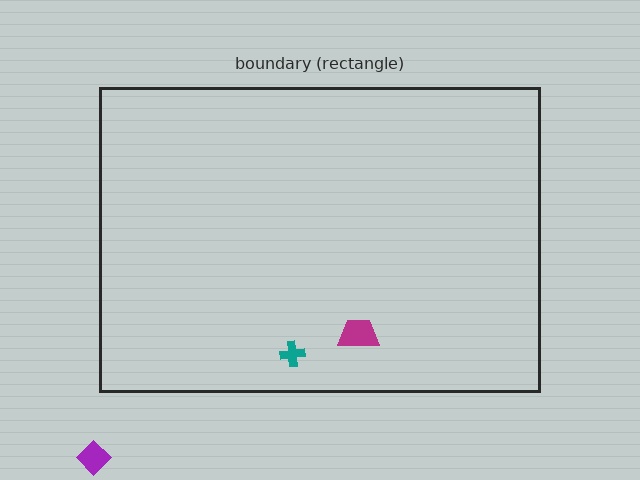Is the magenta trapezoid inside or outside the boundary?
Inside.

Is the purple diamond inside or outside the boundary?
Outside.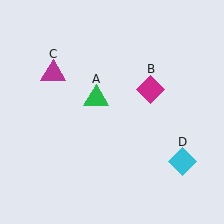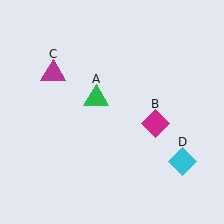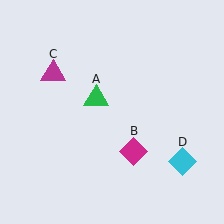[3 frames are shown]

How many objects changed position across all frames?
1 object changed position: magenta diamond (object B).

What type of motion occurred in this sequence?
The magenta diamond (object B) rotated clockwise around the center of the scene.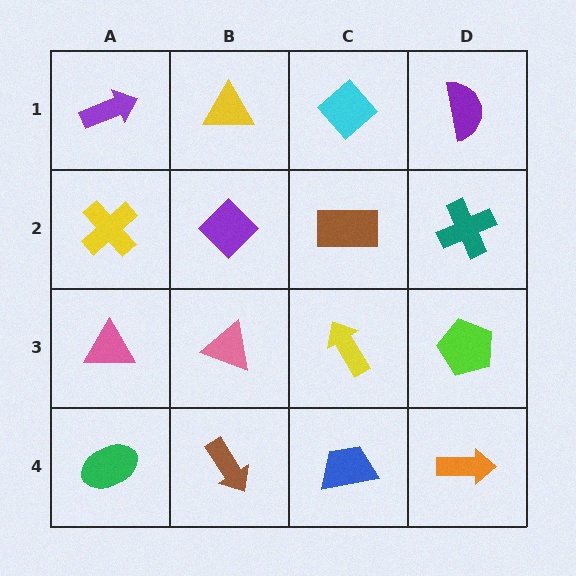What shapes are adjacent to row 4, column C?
A yellow arrow (row 3, column C), a brown arrow (row 4, column B), an orange arrow (row 4, column D).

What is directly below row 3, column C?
A blue trapezoid.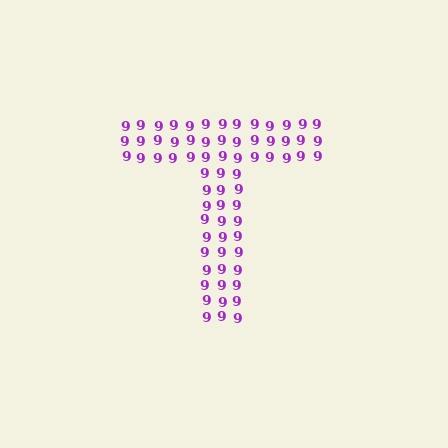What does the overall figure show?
The overall figure shows the letter T.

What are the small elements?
The small elements are digit 9's.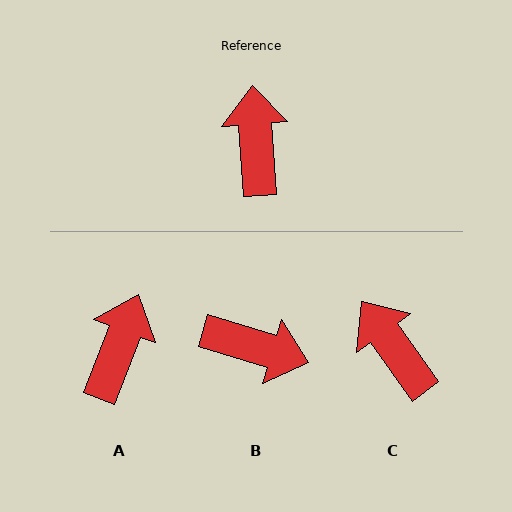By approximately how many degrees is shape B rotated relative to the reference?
Approximately 111 degrees clockwise.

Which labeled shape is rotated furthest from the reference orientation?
B, about 111 degrees away.